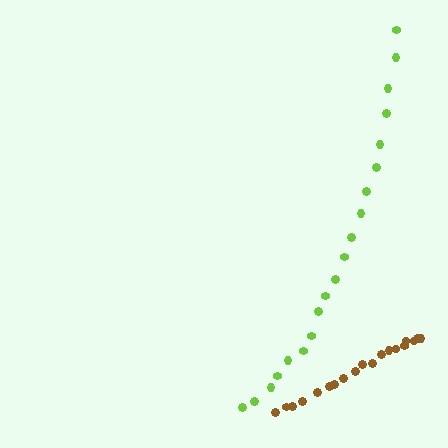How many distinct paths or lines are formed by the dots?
There are 2 distinct paths.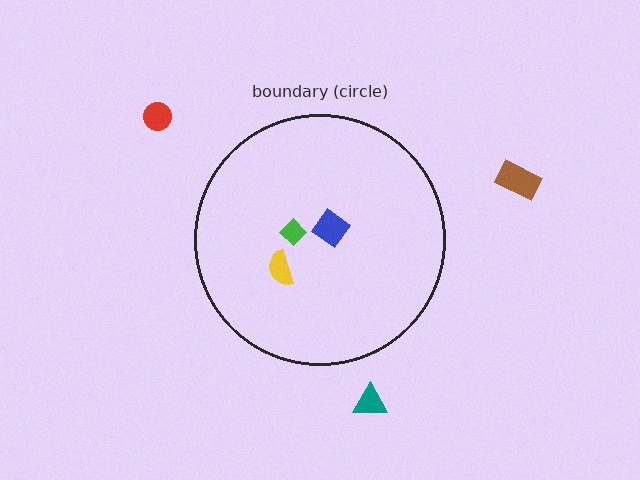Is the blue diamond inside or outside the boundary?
Inside.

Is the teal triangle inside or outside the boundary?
Outside.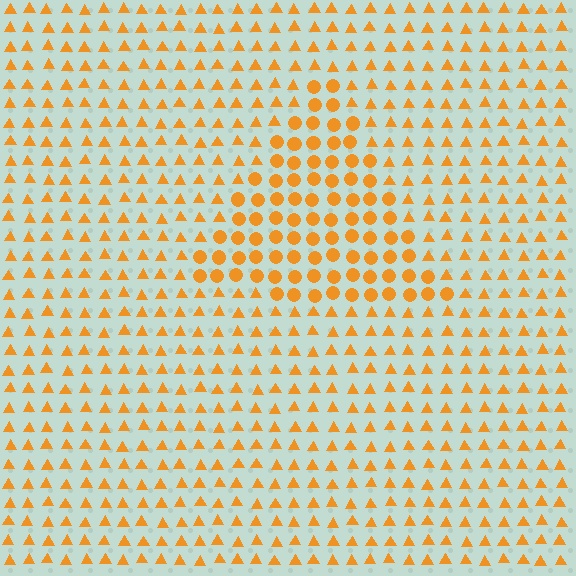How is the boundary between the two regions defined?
The boundary is defined by a change in element shape: circles inside vs. triangles outside. All elements share the same color and spacing.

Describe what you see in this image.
The image is filled with small orange elements arranged in a uniform grid. A triangle-shaped region contains circles, while the surrounding area contains triangles. The boundary is defined purely by the change in element shape.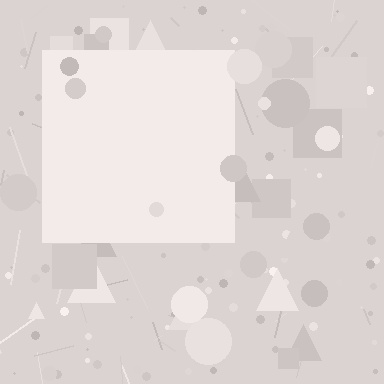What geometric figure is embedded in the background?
A square is embedded in the background.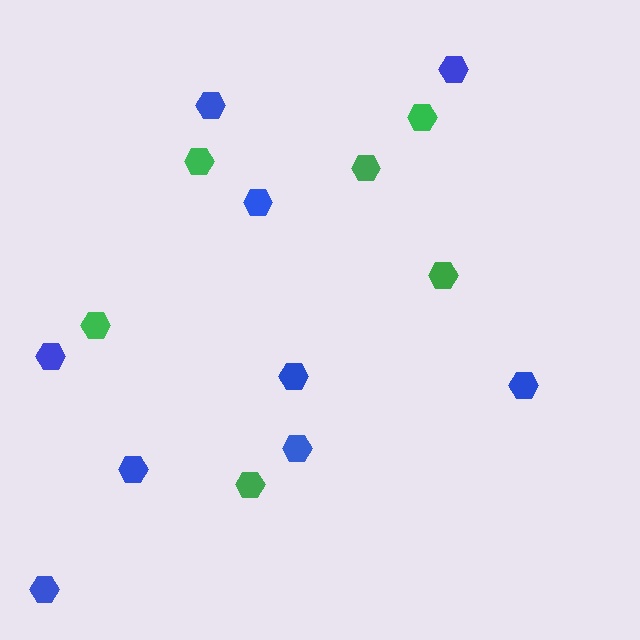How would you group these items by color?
There are 2 groups: one group of green hexagons (6) and one group of blue hexagons (9).